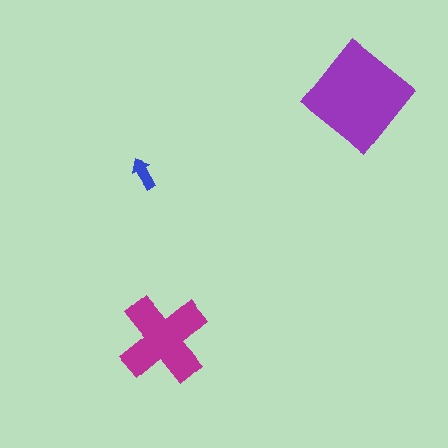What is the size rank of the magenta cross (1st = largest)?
2nd.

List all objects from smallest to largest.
The blue arrow, the magenta cross, the purple diamond.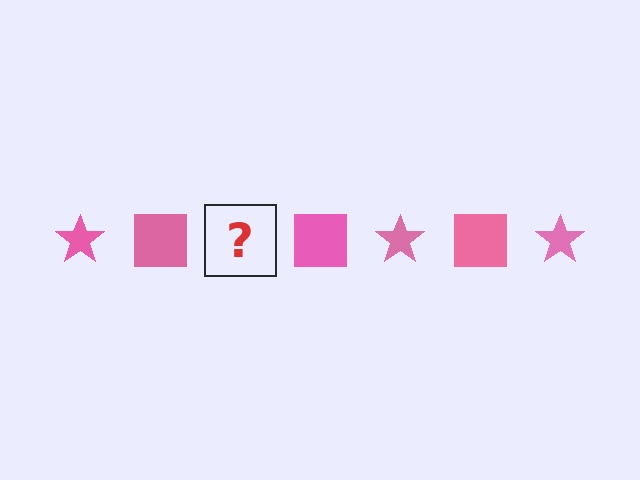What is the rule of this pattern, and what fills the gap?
The rule is that the pattern cycles through star, square shapes in pink. The gap should be filled with a pink star.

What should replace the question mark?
The question mark should be replaced with a pink star.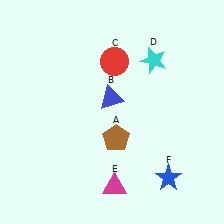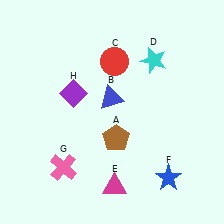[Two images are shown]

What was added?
A pink cross (G), a purple diamond (H) were added in Image 2.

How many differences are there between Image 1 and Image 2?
There are 2 differences between the two images.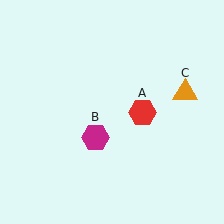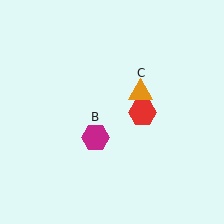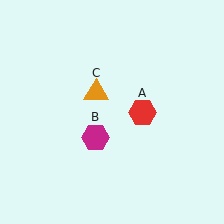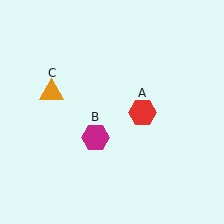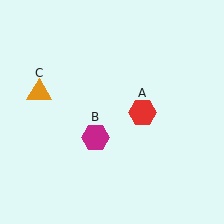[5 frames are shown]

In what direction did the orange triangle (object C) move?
The orange triangle (object C) moved left.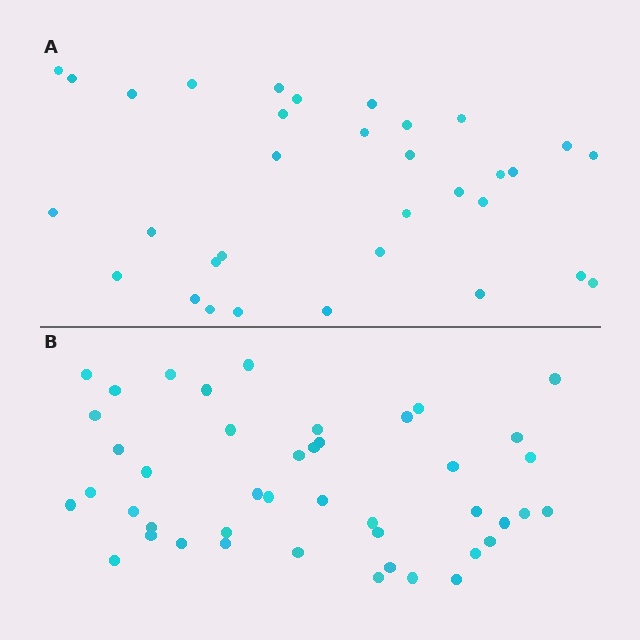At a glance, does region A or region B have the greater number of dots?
Region B (the bottom region) has more dots.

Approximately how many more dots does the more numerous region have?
Region B has roughly 12 or so more dots than region A.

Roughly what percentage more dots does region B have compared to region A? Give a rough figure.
About 35% more.